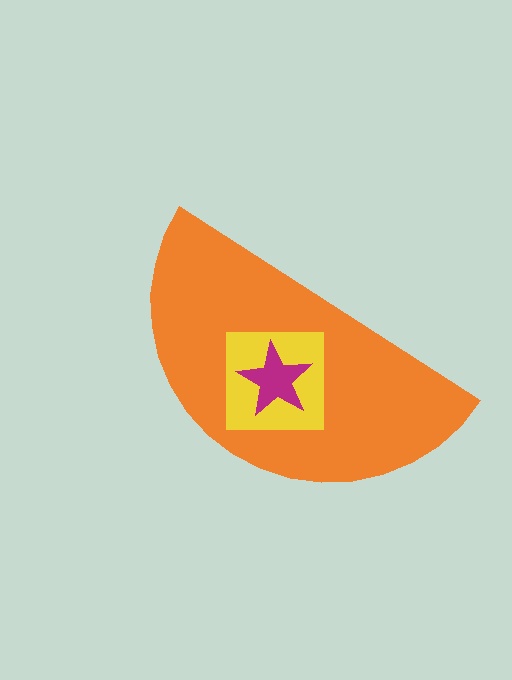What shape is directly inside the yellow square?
The magenta star.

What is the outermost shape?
The orange semicircle.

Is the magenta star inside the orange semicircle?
Yes.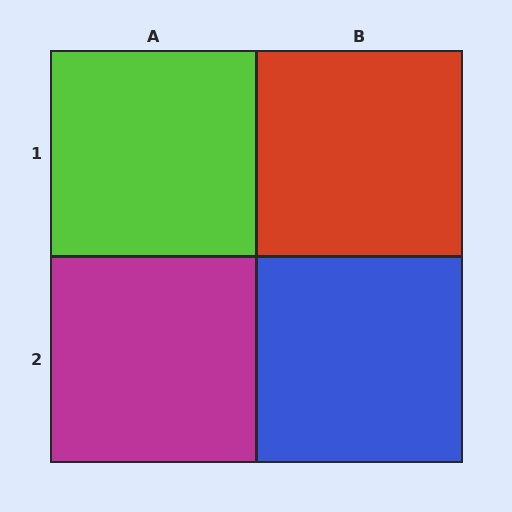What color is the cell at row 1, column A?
Lime.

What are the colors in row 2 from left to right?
Magenta, blue.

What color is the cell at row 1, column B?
Red.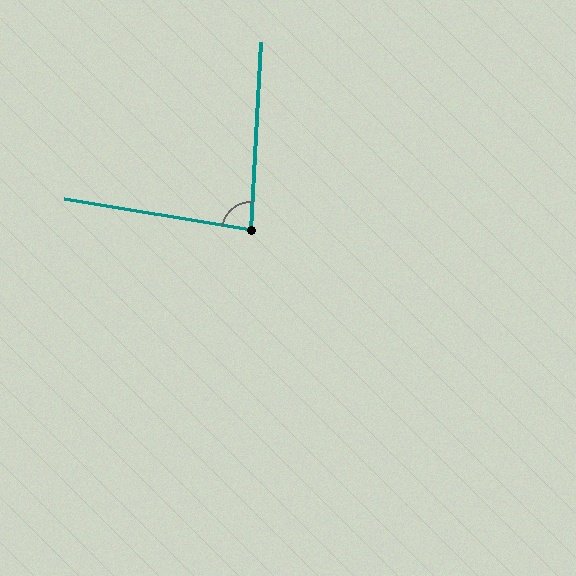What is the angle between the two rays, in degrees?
Approximately 84 degrees.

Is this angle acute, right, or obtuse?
It is acute.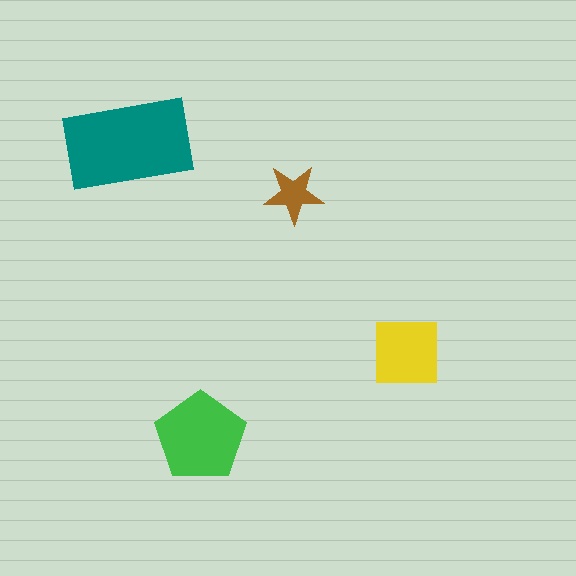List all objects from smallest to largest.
The brown star, the yellow square, the green pentagon, the teal rectangle.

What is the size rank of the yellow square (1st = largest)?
3rd.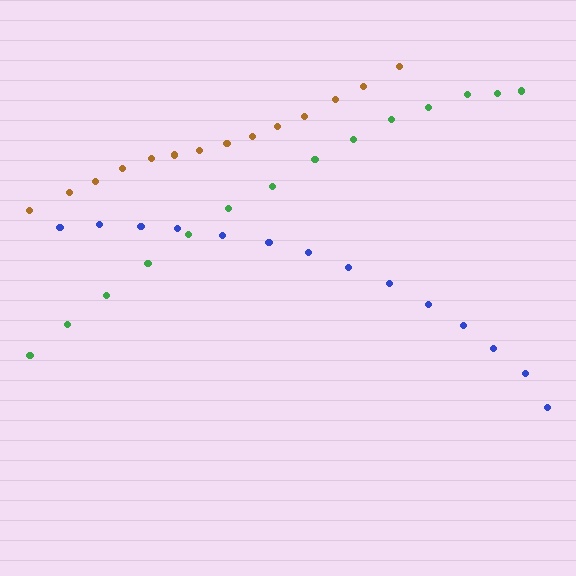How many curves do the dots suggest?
There are 3 distinct paths.